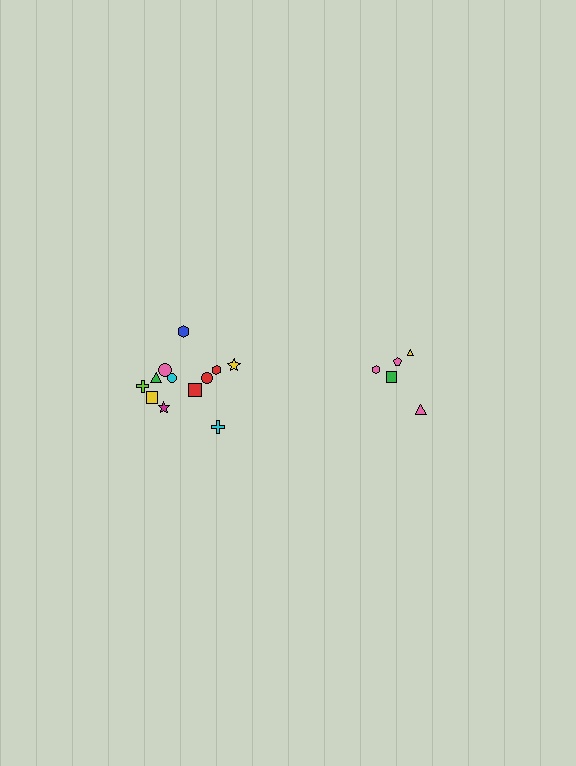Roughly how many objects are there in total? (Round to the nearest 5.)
Roughly 15 objects in total.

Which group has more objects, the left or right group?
The left group.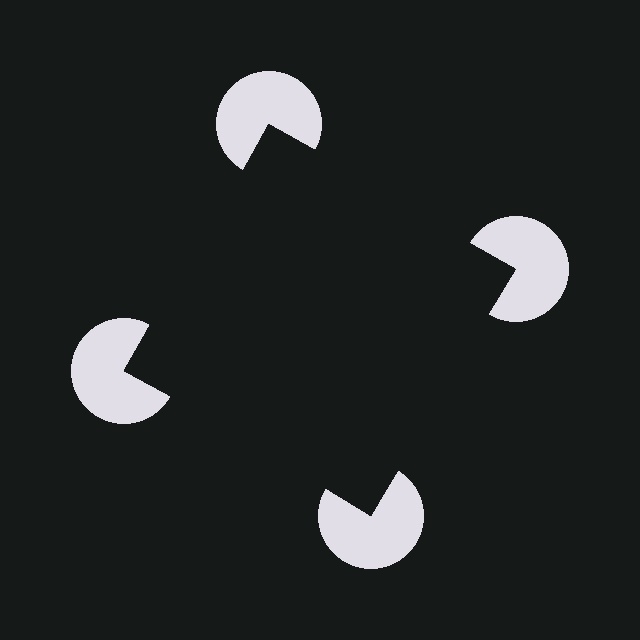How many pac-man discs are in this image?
There are 4 — one at each vertex of the illusory square.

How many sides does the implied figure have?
4 sides.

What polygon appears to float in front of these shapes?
An illusory square — its edges are inferred from the aligned wedge cuts in the pac-man discs, not physically drawn.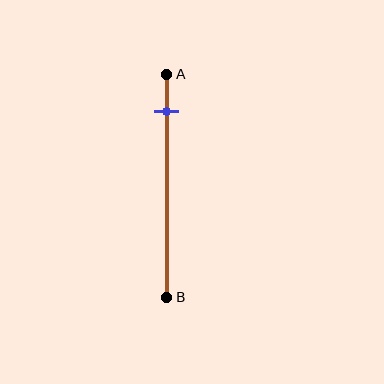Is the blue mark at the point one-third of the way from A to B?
No, the mark is at about 15% from A, not at the 33% one-third point.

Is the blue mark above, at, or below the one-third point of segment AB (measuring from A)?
The blue mark is above the one-third point of segment AB.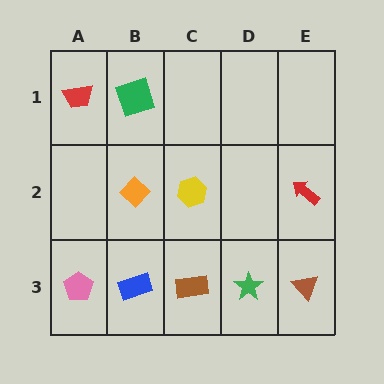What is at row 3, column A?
A pink pentagon.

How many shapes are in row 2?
3 shapes.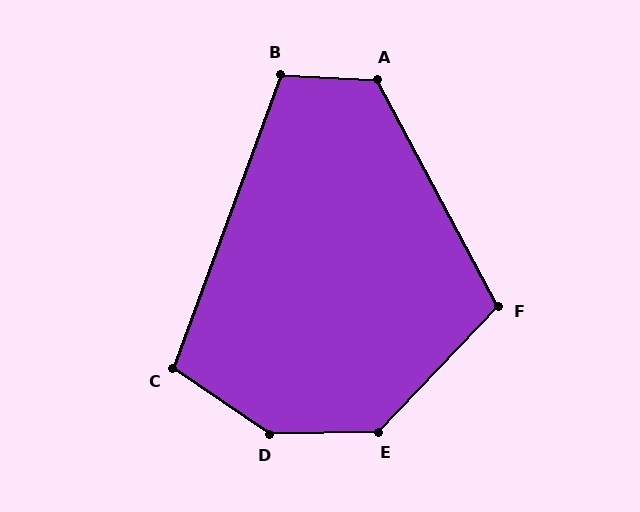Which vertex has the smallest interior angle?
C, at approximately 104 degrees.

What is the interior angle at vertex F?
Approximately 108 degrees (obtuse).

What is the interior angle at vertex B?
Approximately 107 degrees (obtuse).